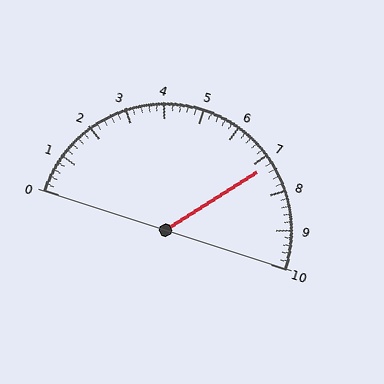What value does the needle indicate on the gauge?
The needle indicates approximately 7.2.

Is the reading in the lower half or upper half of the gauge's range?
The reading is in the upper half of the range (0 to 10).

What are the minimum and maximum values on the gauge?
The gauge ranges from 0 to 10.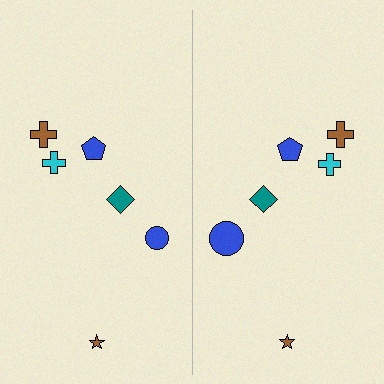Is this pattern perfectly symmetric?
No, the pattern is not perfectly symmetric. The blue circle on the right side has a different size than its mirror counterpart.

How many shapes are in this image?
There are 12 shapes in this image.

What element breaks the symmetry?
The blue circle on the right side has a different size than its mirror counterpart.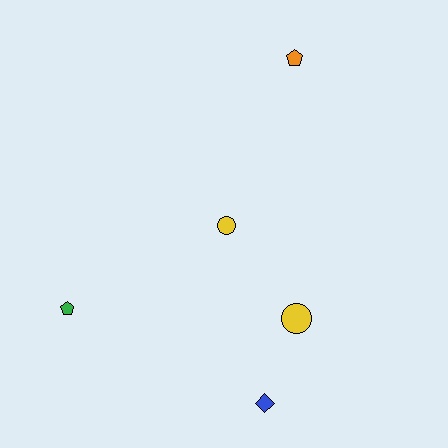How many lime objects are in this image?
There are no lime objects.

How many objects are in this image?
There are 5 objects.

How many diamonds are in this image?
There is 1 diamond.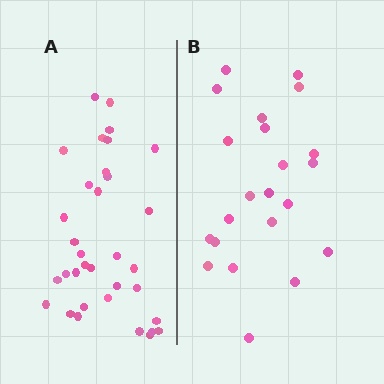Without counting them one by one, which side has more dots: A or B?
Region A (the left region) has more dots.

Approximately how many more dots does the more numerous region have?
Region A has roughly 12 or so more dots than region B.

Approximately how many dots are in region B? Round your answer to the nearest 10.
About 20 dots. (The exact count is 22, which rounds to 20.)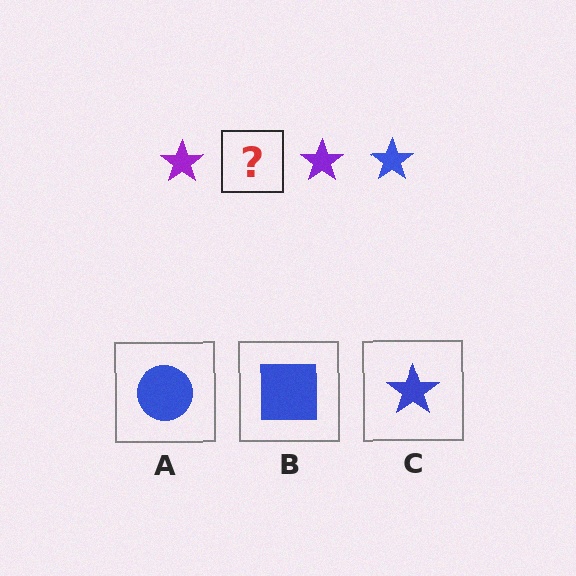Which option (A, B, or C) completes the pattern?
C.